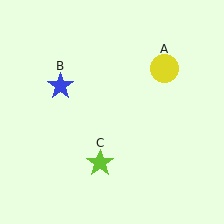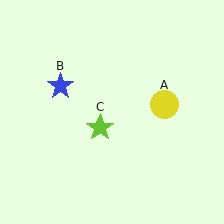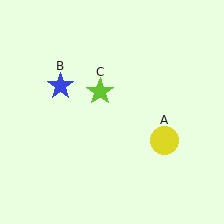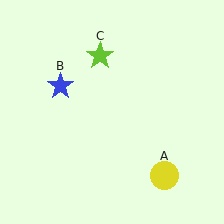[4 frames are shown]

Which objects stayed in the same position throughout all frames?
Blue star (object B) remained stationary.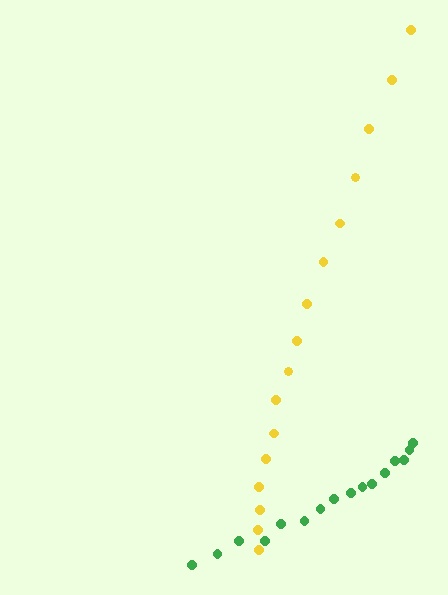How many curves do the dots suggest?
There are 2 distinct paths.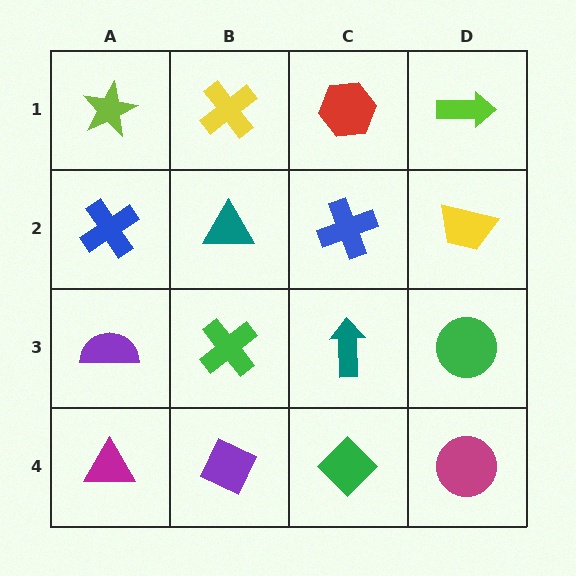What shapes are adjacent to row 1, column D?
A yellow trapezoid (row 2, column D), a red hexagon (row 1, column C).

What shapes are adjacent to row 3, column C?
A blue cross (row 2, column C), a green diamond (row 4, column C), a green cross (row 3, column B), a green circle (row 3, column D).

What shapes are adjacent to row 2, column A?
A lime star (row 1, column A), a purple semicircle (row 3, column A), a teal triangle (row 2, column B).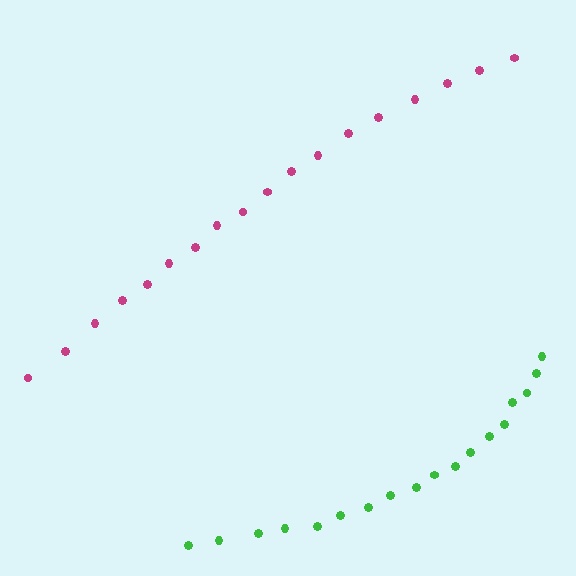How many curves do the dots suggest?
There are 2 distinct paths.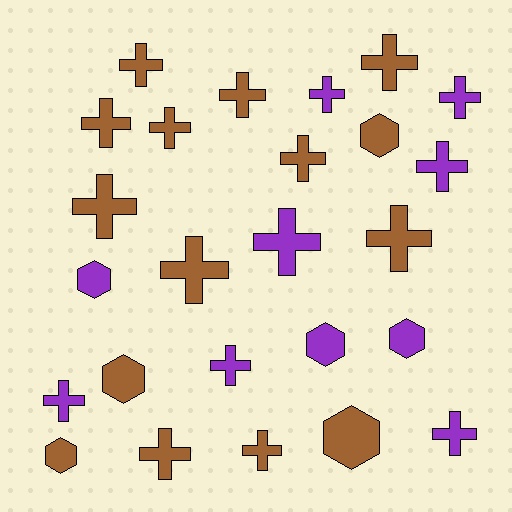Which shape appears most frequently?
Cross, with 18 objects.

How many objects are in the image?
There are 25 objects.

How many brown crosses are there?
There are 11 brown crosses.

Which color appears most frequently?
Brown, with 15 objects.